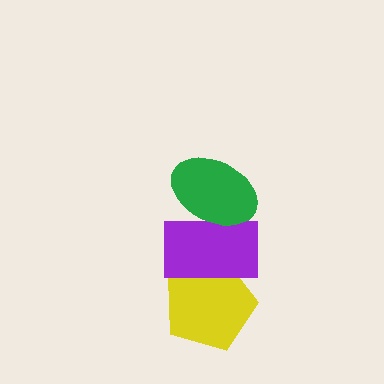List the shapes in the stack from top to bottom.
From top to bottom: the green ellipse, the purple rectangle, the yellow pentagon.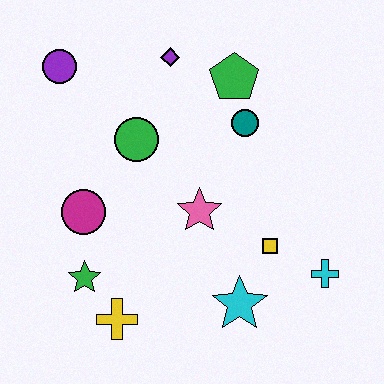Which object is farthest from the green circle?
The cyan cross is farthest from the green circle.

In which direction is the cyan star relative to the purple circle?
The cyan star is below the purple circle.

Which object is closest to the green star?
The yellow cross is closest to the green star.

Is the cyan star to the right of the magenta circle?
Yes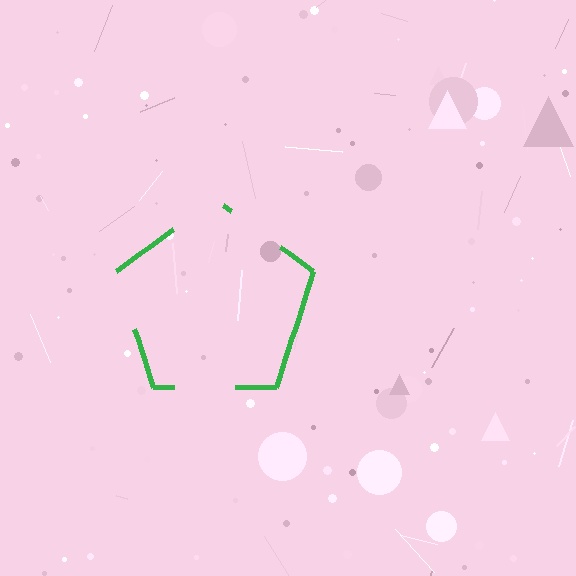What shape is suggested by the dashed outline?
The dashed outline suggests a pentagon.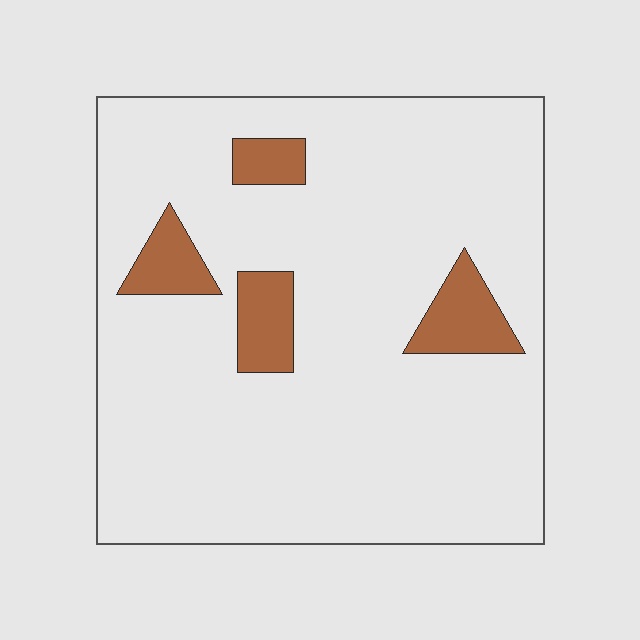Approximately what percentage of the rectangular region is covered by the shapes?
Approximately 10%.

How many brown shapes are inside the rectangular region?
4.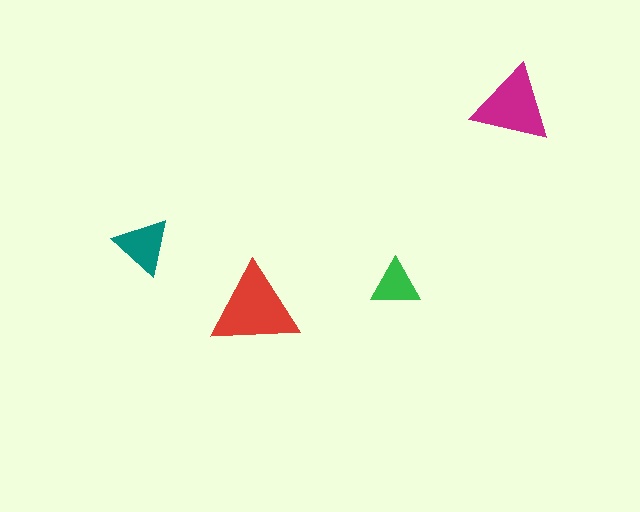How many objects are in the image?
There are 4 objects in the image.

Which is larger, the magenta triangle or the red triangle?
The red one.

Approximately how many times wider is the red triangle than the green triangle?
About 2 times wider.